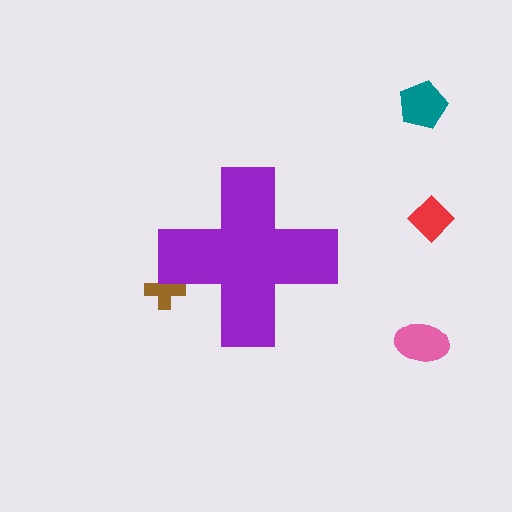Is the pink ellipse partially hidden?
No, the pink ellipse is fully visible.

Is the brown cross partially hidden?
Yes, the brown cross is partially hidden behind the purple cross.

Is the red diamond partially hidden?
No, the red diamond is fully visible.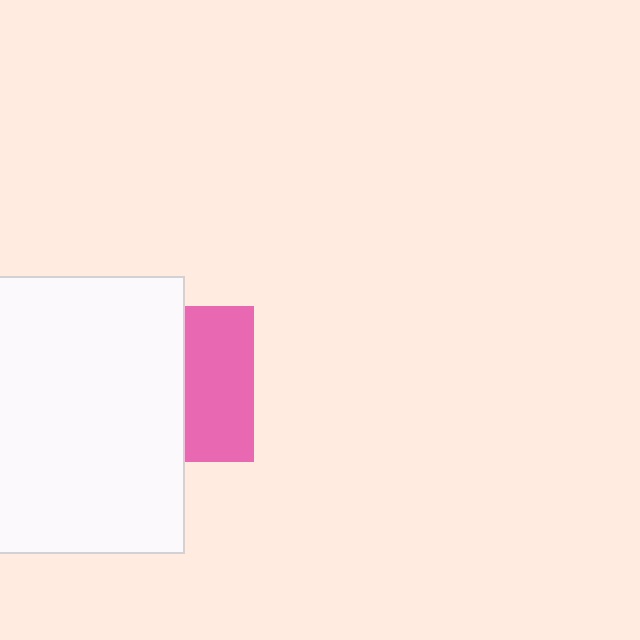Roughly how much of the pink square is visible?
A small part of it is visible (roughly 44%).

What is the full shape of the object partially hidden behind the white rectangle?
The partially hidden object is a pink square.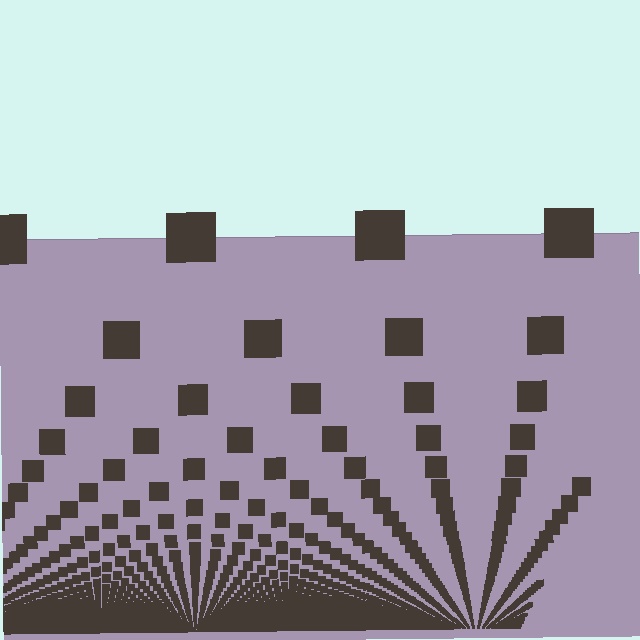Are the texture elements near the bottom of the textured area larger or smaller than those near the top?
Smaller. The gradient is inverted — elements near the bottom are smaller and denser.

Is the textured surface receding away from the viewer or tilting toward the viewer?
The surface appears to tilt toward the viewer. Texture elements get larger and sparser toward the top.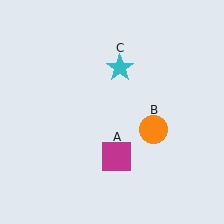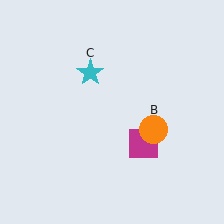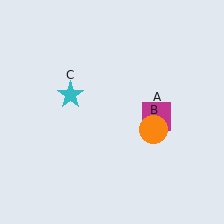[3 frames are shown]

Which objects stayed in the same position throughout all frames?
Orange circle (object B) remained stationary.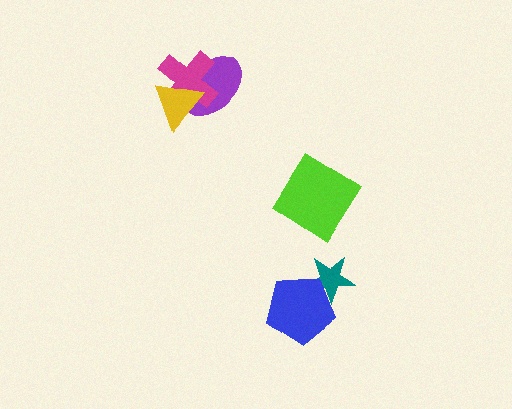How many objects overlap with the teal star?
1 object overlaps with the teal star.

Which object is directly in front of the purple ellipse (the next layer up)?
The magenta cross is directly in front of the purple ellipse.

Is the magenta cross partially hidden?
Yes, it is partially covered by another shape.